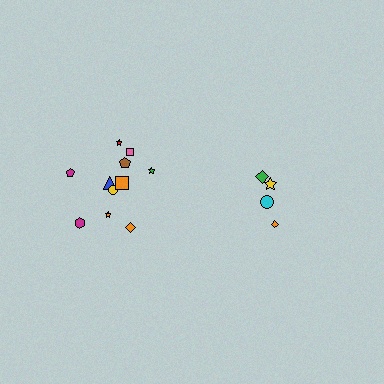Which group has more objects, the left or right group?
The left group.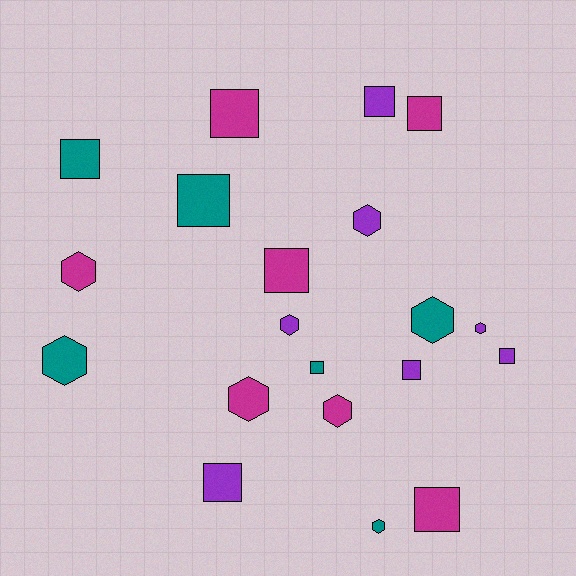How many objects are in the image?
There are 20 objects.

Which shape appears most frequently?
Square, with 11 objects.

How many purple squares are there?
There are 4 purple squares.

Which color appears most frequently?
Magenta, with 7 objects.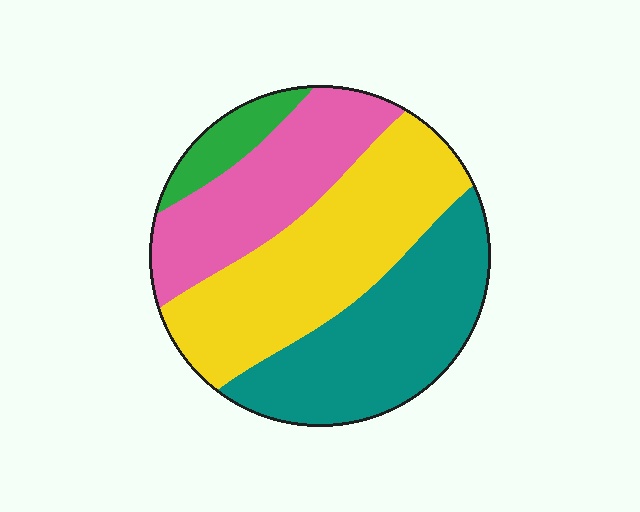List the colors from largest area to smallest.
From largest to smallest: yellow, teal, pink, green.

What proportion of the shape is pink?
Pink takes up between a sixth and a third of the shape.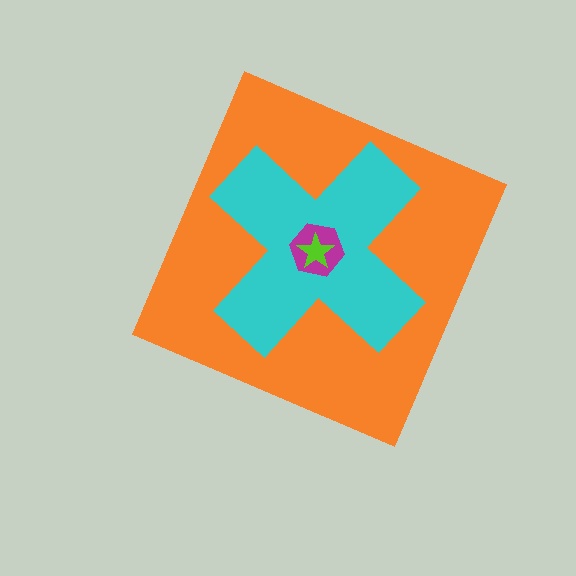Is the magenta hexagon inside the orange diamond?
Yes.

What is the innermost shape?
The lime star.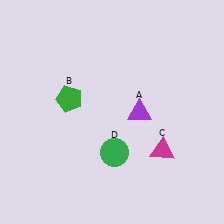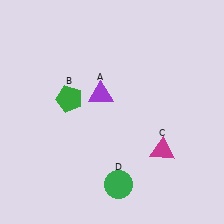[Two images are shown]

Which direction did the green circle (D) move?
The green circle (D) moved down.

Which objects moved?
The objects that moved are: the purple triangle (A), the green circle (D).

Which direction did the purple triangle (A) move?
The purple triangle (A) moved left.